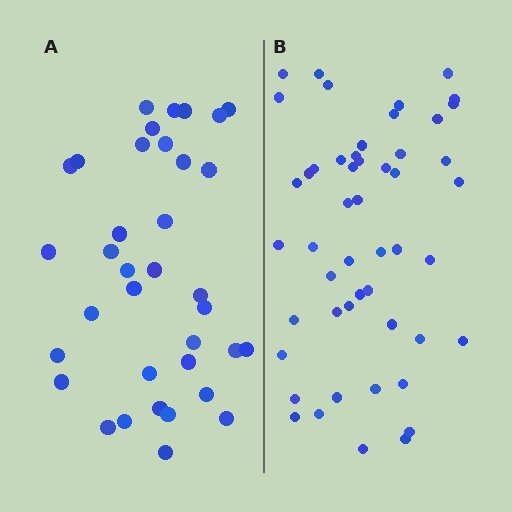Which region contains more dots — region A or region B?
Region B (the right region) has more dots.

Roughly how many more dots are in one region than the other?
Region B has approximately 15 more dots than region A.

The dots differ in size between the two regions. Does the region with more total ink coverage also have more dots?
No. Region A has more total ink coverage because its dots are larger, but region B actually contains more individual dots. Total area can be misleading — the number of items is what matters here.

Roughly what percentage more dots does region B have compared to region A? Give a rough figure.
About 40% more.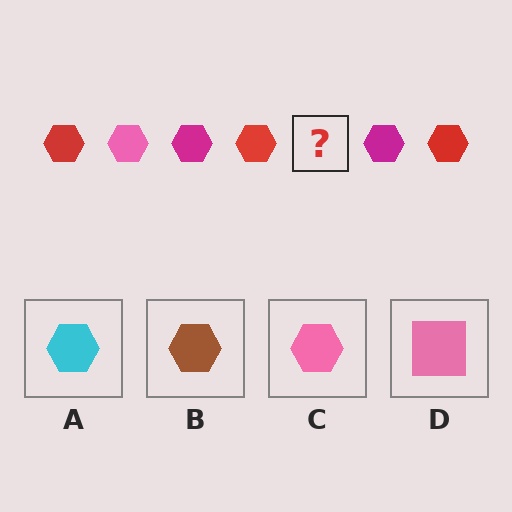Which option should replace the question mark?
Option C.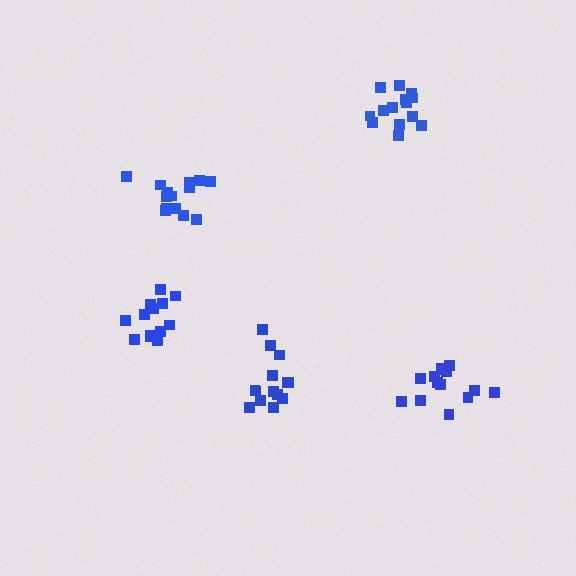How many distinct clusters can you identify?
There are 5 distinct clusters.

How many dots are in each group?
Group 1: 14 dots, Group 2: 14 dots, Group 3: 13 dots, Group 4: 14 dots, Group 5: 14 dots (69 total).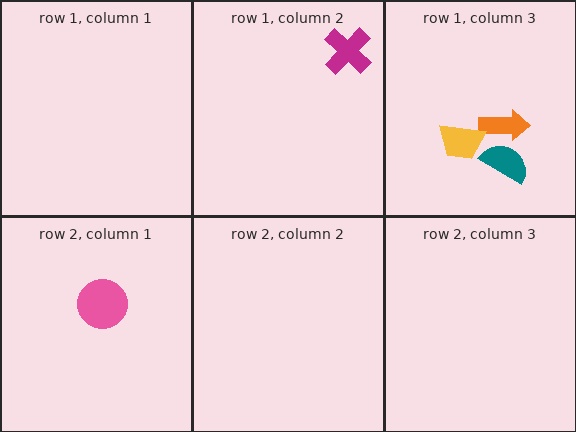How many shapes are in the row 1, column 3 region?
3.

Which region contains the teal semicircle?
The row 1, column 3 region.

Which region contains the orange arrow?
The row 1, column 3 region.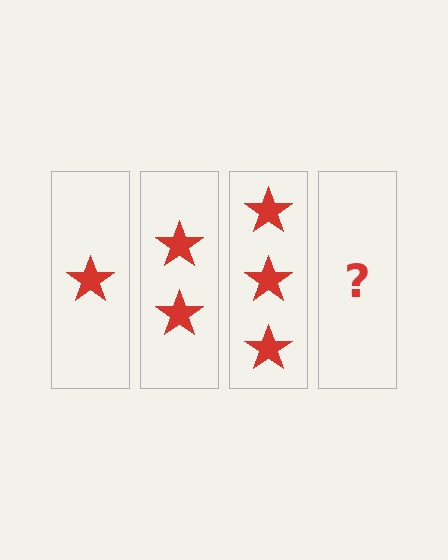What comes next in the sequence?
The next element should be 4 stars.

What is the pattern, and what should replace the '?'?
The pattern is that each step adds one more star. The '?' should be 4 stars.